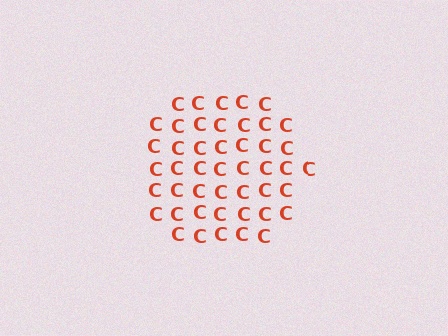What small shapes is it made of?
It is made of small letter C's.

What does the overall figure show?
The overall figure shows a circle.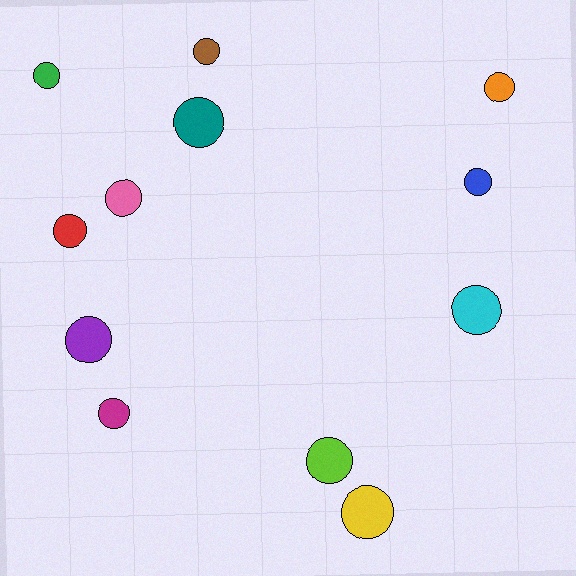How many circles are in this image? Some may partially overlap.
There are 12 circles.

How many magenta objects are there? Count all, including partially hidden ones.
There is 1 magenta object.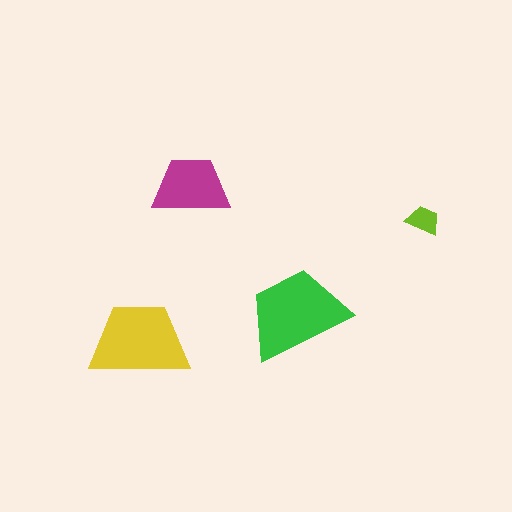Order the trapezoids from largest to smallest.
the green one, the yellow one, the magenta one, the lime one.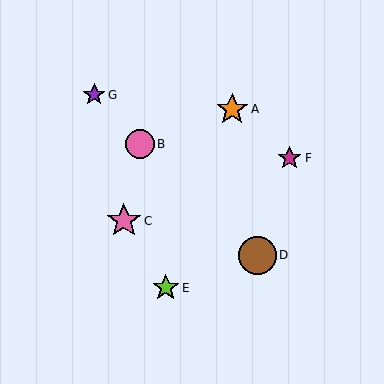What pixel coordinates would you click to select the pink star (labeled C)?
Click at (124, 221) to select the pink star C.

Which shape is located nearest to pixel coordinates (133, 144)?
The pink circle (labeled B) at (140, 144) is nearest to that location.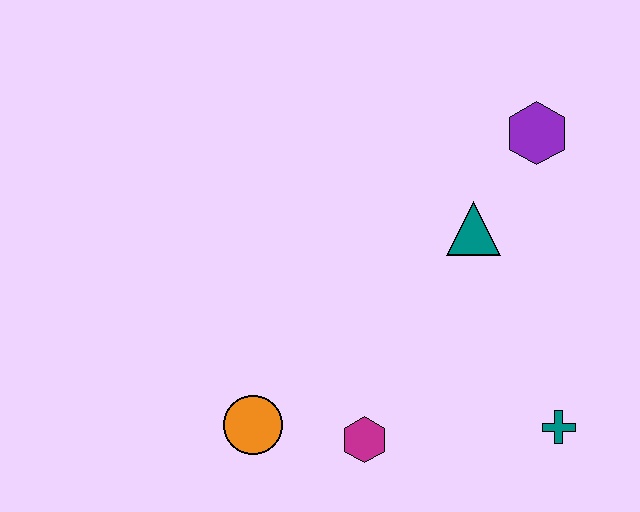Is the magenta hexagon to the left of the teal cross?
Yes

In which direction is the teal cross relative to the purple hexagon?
The teal cross is below the purple hexagon.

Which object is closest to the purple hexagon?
The teal triangle is closest to the purple hexagon.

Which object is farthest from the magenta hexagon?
The purple hexagon is farthest from the magenta hexagon.